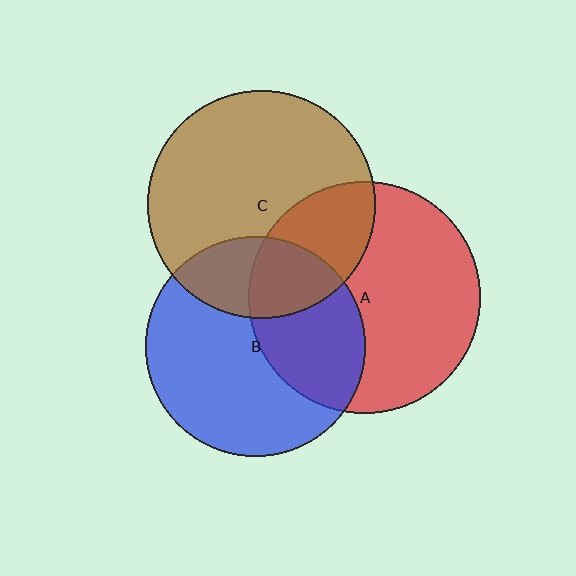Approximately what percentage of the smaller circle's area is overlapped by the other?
Approximately 40%.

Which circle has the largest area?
Circle A (red).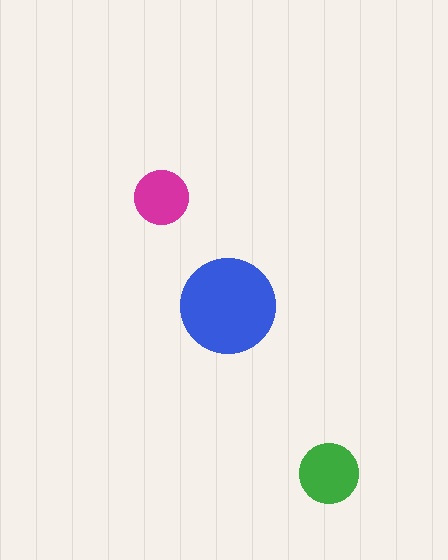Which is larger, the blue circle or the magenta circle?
The blue one.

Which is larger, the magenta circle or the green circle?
The green one.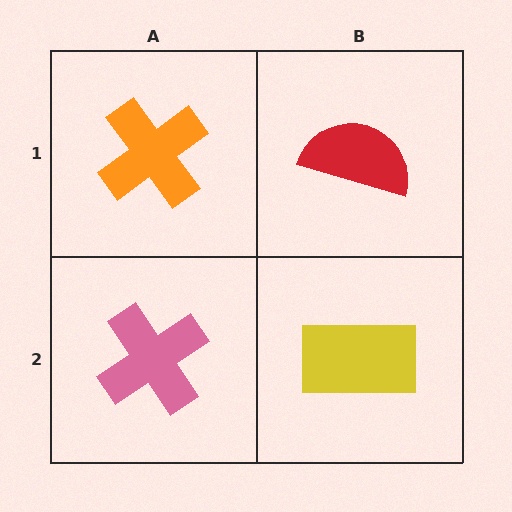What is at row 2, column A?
A pink cross.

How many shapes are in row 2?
2 shapes.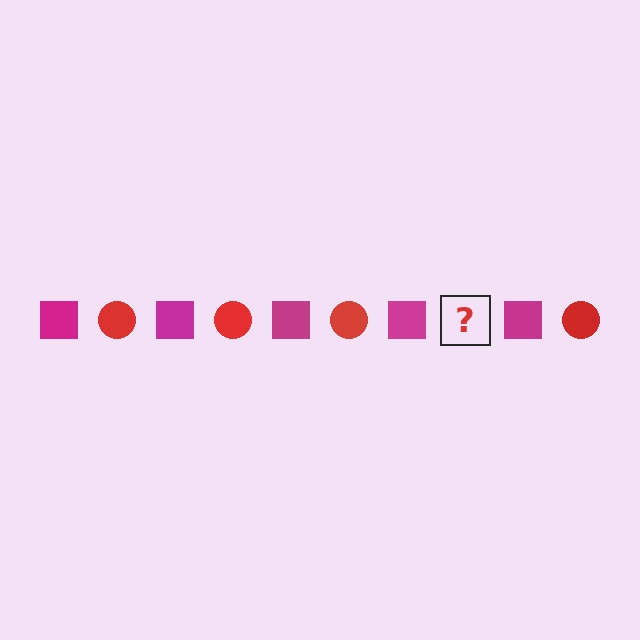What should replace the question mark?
The question mark should be replaced with a red circle.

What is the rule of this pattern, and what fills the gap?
The rule is that the pattern alternates between magenta square and red circle. The gap should be filled with a red circle.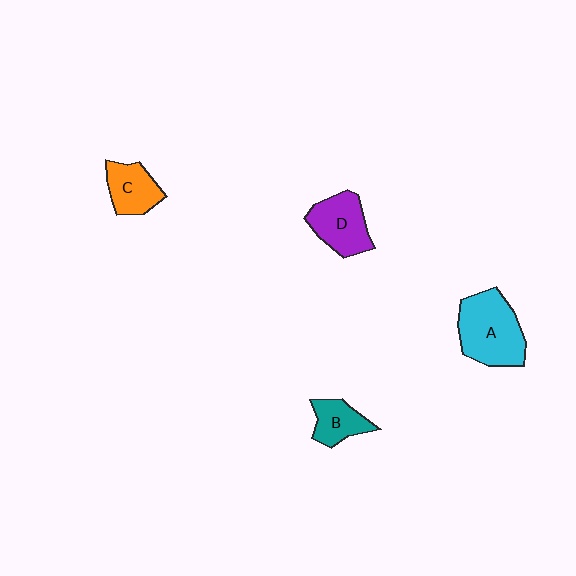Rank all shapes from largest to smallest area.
From largest to smallest: A (cyan), D (purple), C (orange), B (teal).